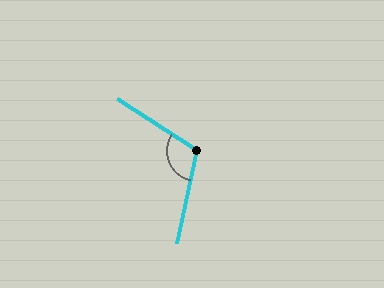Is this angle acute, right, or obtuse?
It is obtuse.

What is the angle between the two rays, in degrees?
Approximately 110 degrees.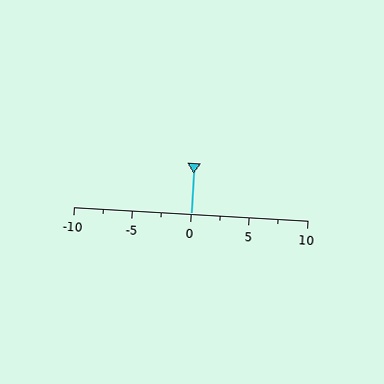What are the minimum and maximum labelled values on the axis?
The axis runs from -10 to 10.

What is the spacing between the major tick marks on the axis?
The major ticks are spaced 5 apart.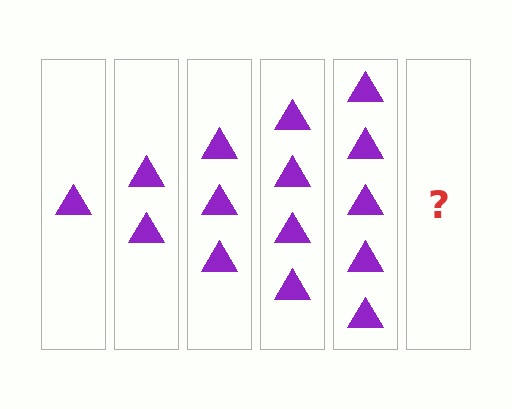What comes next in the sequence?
The next element should be 6 triangles.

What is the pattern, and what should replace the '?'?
The pattern is that each step adds one more triangle. The '?' should be 6 triangles.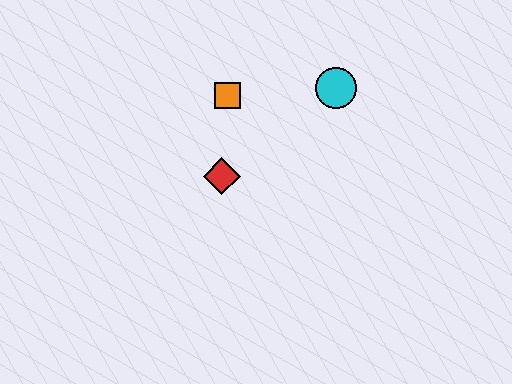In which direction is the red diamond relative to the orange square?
The red diamond is below the orange square.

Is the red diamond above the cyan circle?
No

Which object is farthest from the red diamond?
The cyan circle is farthest from the red diamond.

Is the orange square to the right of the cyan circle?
No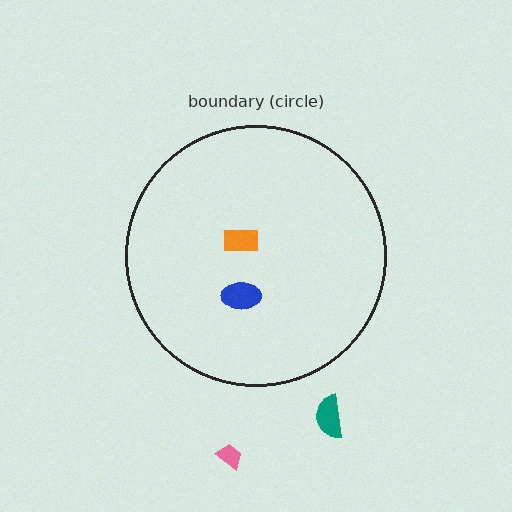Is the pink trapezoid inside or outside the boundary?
Outside.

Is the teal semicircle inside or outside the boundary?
Outside.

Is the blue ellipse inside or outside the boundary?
Inside.